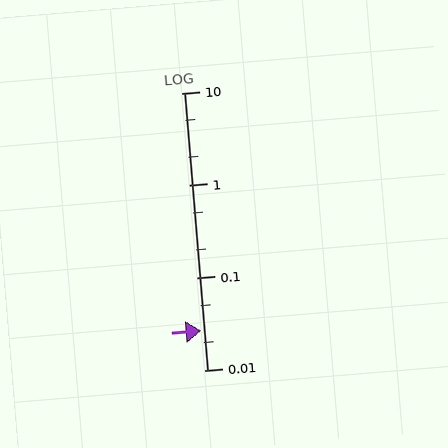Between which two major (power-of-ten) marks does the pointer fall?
The pointer is between 0.01 and 0.1.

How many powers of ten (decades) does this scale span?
The scale spans 3 decades, from 0.01 to 10.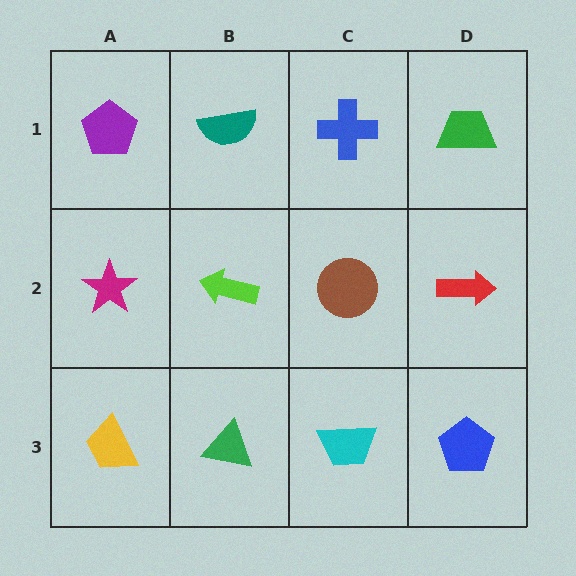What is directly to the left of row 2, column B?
A magenta star.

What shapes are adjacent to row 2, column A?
A purple pentagon (row 1, column A), a yellow trapezoid (row 3, column A), a lime arrow (row 2, column B).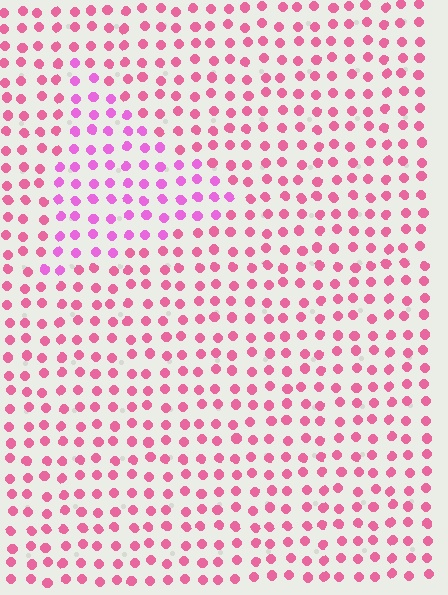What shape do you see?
I see a triangle.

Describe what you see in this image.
The image is filled with small pink elements in a uniform arrangement. A triangle-shaped region is visible where the elements are tinted to a slightly different hue, forming a subtle color boundary.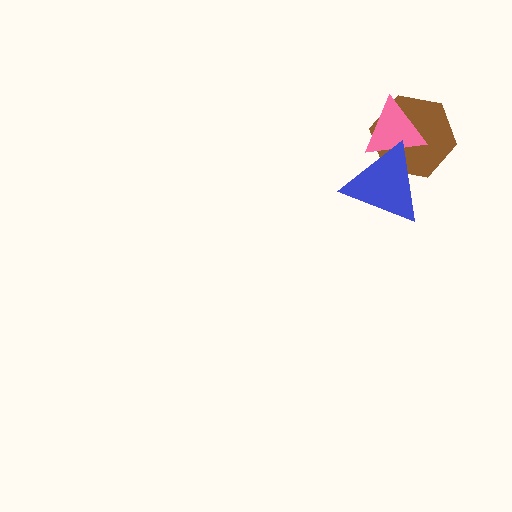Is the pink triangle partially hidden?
Yes, it is partially covered by another shape.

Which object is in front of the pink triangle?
The blue triangle is in front of the pink triangle.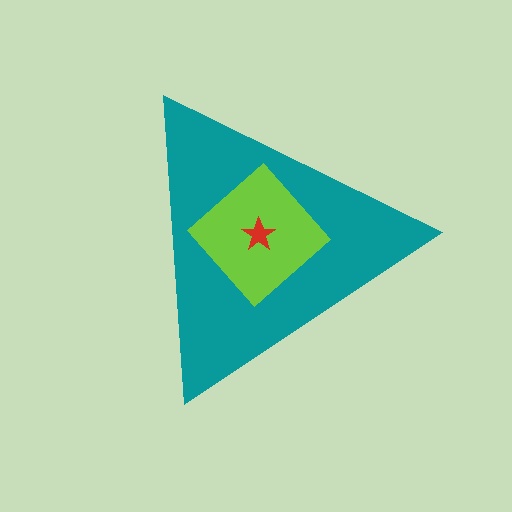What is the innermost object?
The red star.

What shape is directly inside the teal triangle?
The lime diamond.